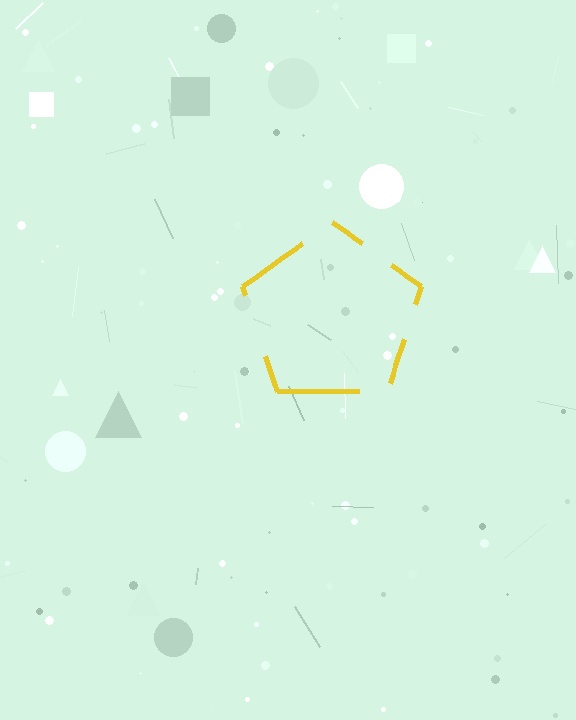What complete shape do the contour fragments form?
The contour fragments form a pentagon.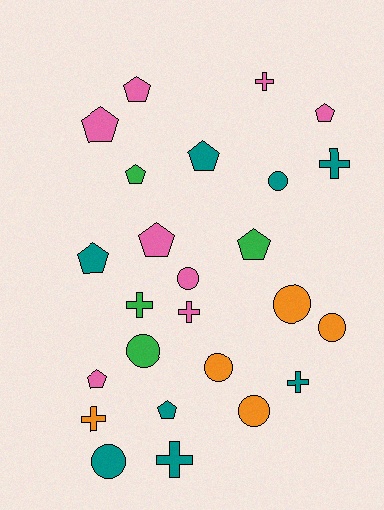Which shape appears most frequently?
Pentagon, with 10 objects.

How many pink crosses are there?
There are 2 pink crosses.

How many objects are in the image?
There are 25 objects.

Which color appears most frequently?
Pink, with 8 objects.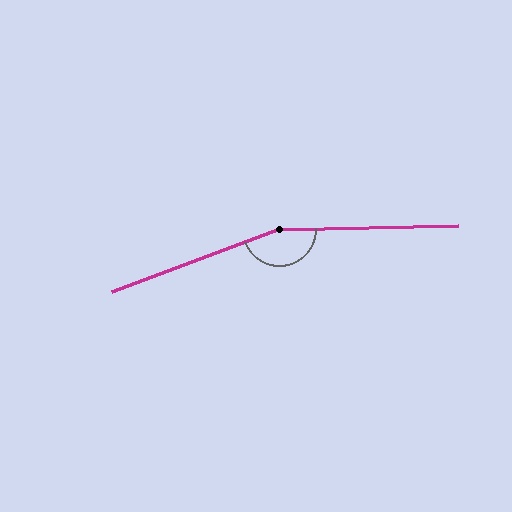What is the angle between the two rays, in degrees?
Approximately 160 degrees.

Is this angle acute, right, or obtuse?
It is obtuse.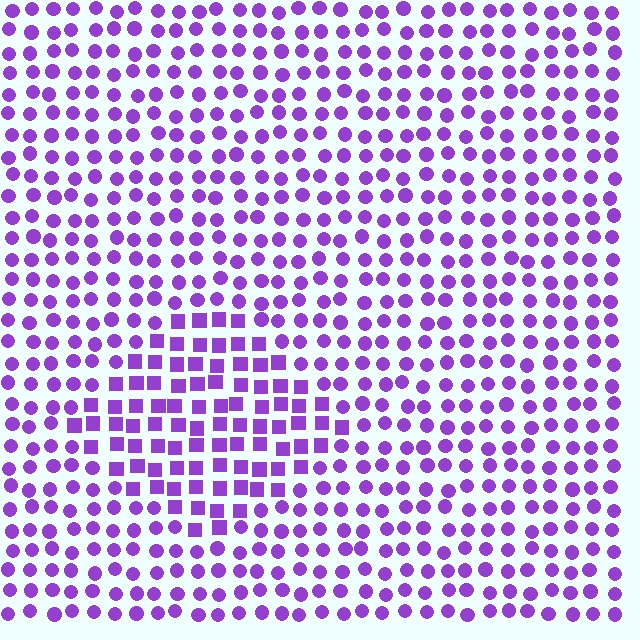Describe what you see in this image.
The image is filled with small purple elements arranged in a uniform grid. A diamond-shaped region contains squares, while the surrounding area contains circles. The boundary is defined purely by the change in element shape.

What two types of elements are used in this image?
The image uses squares inside the diamond region and circles outside it.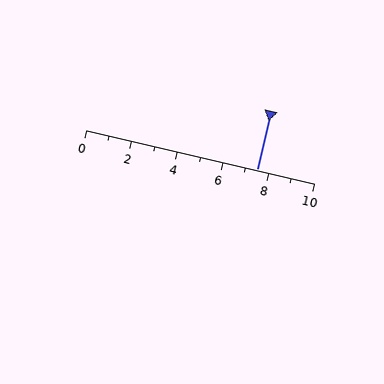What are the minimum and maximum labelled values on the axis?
The axis runs from 0 to 10.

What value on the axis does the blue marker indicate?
The marker indicates approximately 7.5.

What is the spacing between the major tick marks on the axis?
The major ticks are spaced 2 apart.